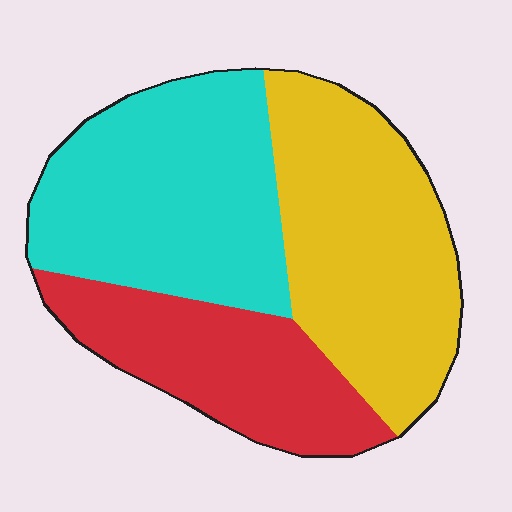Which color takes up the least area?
Red, at roughly 25%.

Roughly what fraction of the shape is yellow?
Yellow covers 37% of the shape.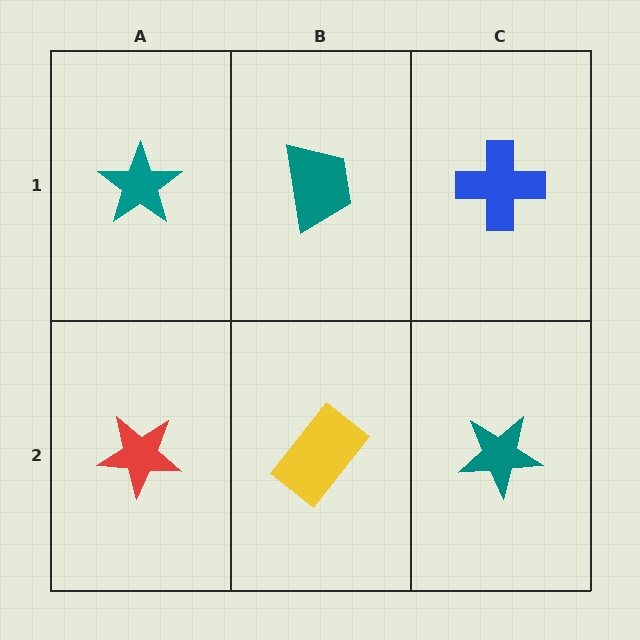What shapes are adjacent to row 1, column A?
A red star (row 2, column A), a teal trapezoid (row 1, column B).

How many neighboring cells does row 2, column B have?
3.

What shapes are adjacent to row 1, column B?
A yellow rectangle (row 2, column B), a teal star (row 1, column A), a blue cross (row 1, column C).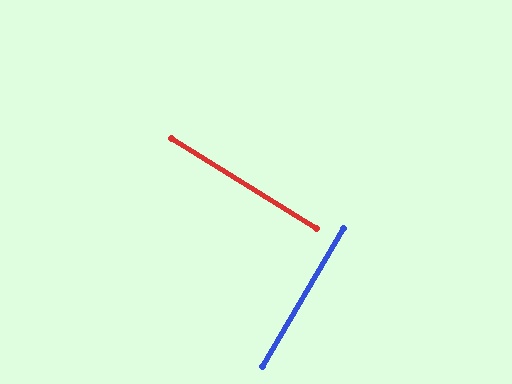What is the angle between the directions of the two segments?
Approximately 89 degrees.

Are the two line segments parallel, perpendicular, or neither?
Perpendicular — they meet at approximately 89°.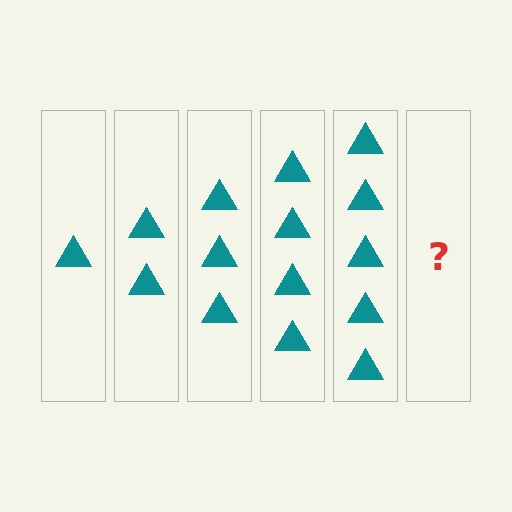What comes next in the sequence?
The next element should be 6 triangles.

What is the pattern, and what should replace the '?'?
The pattern is that each step adds one more triangle. The '?' should be 6 triangles.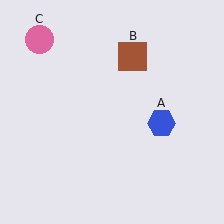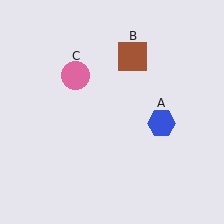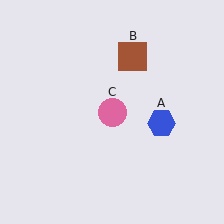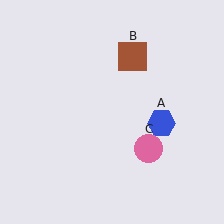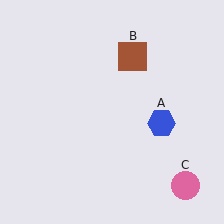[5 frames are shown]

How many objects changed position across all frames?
1 object changed position: pink circle (object C).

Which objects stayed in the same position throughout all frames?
Blue hexagon (object A) and brown square (object B) remained stationary.